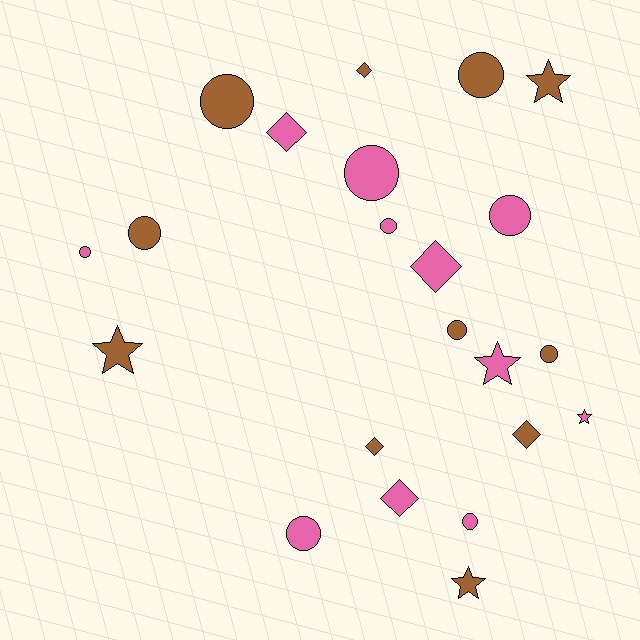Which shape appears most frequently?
Circle, with 11 objects.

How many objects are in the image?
There are 22 objects.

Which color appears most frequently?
Brown, with 11 objects.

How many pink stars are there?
There are 2 pink stars.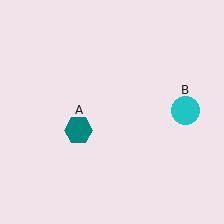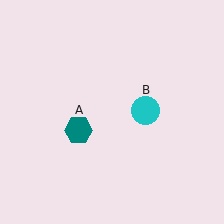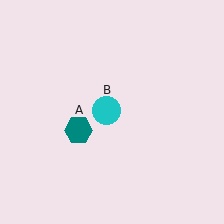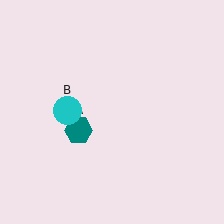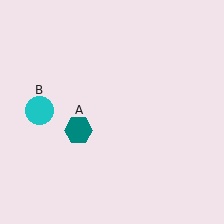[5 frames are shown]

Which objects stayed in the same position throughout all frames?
Teal hexagon (object A) remained stationary.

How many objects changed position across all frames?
1 object changed position: cyan circle (object B).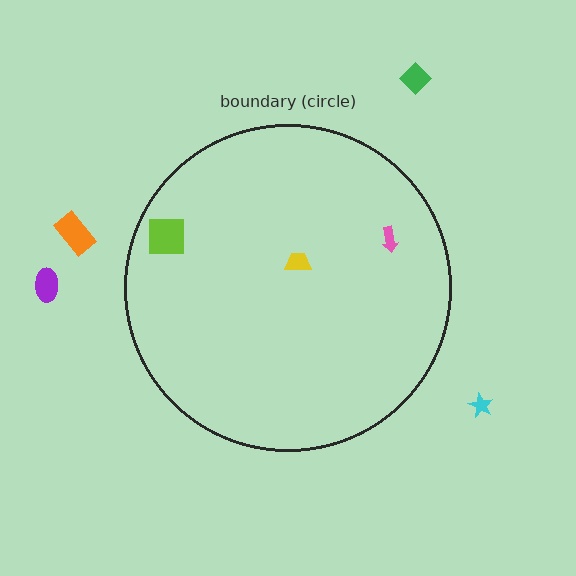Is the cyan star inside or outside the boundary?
Outside.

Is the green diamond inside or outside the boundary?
Outside.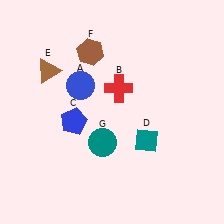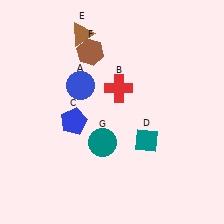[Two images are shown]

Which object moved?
The brown triangle (E) moved up.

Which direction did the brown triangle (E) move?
The brown triangle (E) moved up.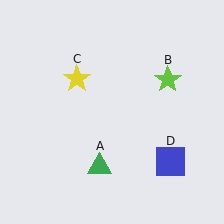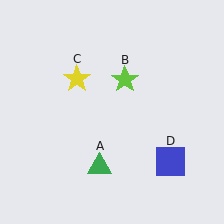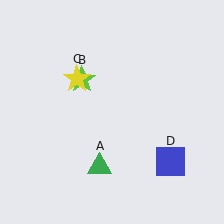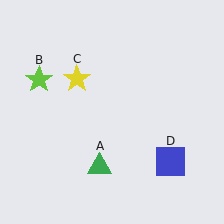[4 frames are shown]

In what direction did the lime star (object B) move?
The lime star (object B) moved left.